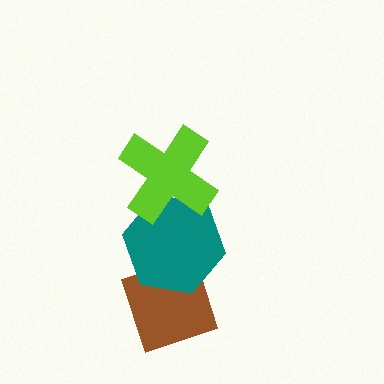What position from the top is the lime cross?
The lime cross is 1st from the top.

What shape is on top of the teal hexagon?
The lime cross is on top of the teal hexagon.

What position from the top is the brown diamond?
The brown diamond is 3rd from the top.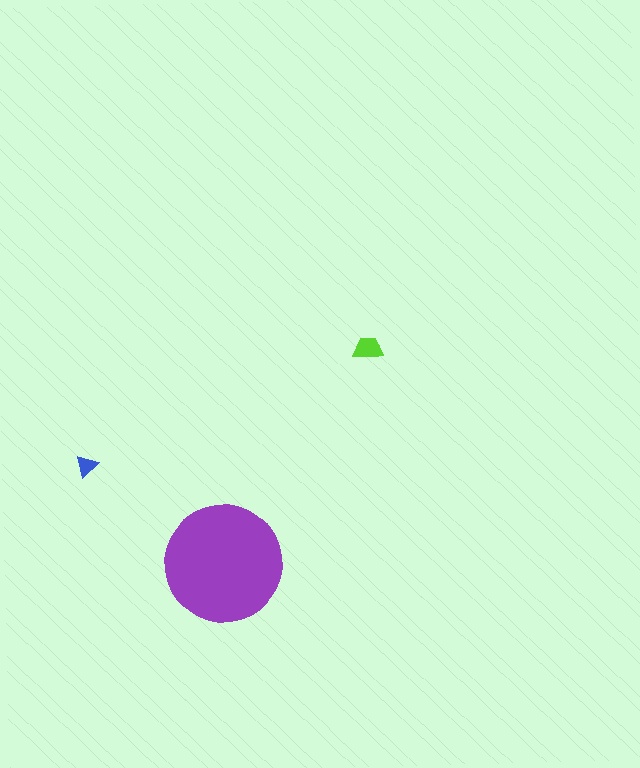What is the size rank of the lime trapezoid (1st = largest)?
2nd.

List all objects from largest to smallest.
The purple circle, the lime trapezoid, the blue triangle.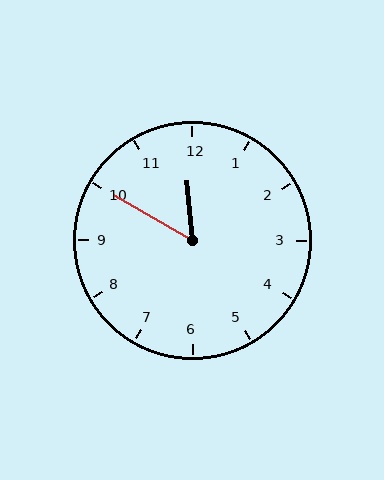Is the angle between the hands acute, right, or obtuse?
It is acute.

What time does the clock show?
11:50.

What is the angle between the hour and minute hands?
Approximately 55 degrees.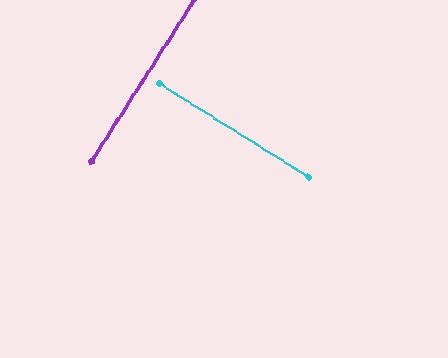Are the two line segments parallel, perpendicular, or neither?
Perpendicular — they meet at approximately 90°.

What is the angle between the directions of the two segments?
Approximately 90 degrees.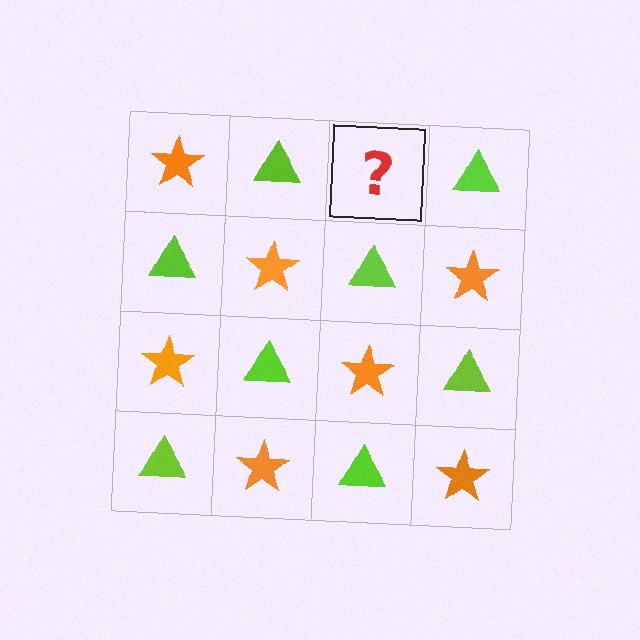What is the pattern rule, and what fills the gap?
The rule is that it alternates orange star and lime triangle in a checkerboard pattern. The gap should be filled with an orange star.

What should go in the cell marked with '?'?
The missing cell should contain an orange star.